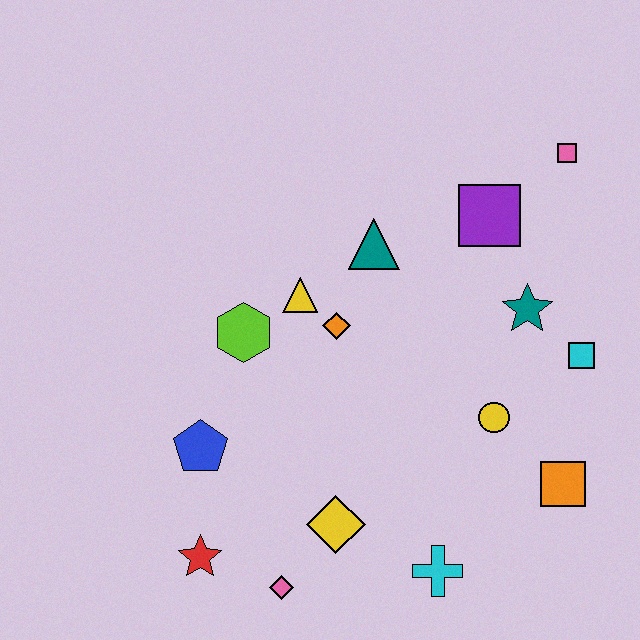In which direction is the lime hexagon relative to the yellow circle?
The lime hexagon is to the left of the yellow circle.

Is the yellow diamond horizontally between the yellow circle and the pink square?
No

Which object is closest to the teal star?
The cyan square is closest to the teal star.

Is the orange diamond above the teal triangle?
No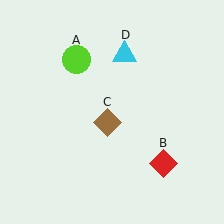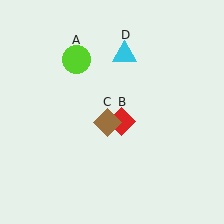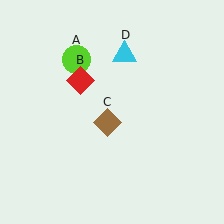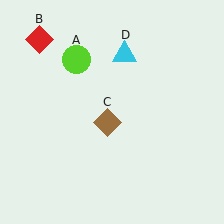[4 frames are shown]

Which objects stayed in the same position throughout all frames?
Lime circle (object A) and brown diamond (object C) and cyan triangle (object D) remained stationary.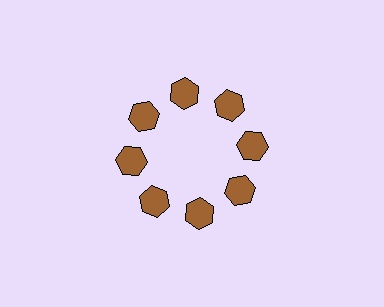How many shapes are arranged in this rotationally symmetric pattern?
There are 8 shapes, arranged in 8 groups of 1.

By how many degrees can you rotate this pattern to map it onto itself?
The pattern maps onto itself every 45 degrees of rotation.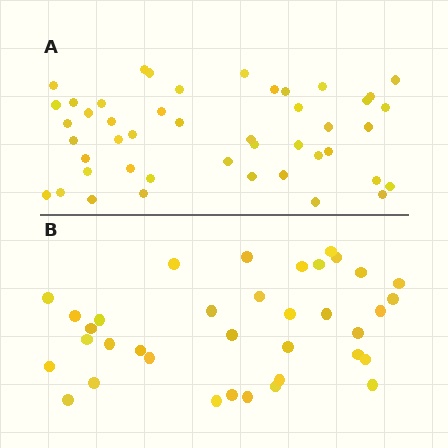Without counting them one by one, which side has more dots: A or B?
Region A (the top region) has more dots.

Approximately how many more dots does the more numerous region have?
Region A has roughly 10 or so more dots than region B.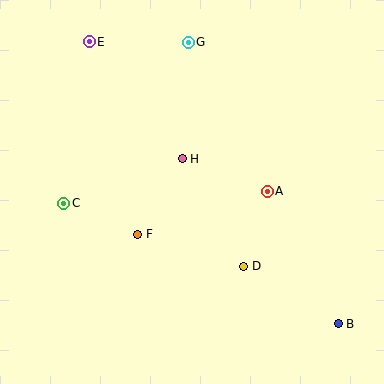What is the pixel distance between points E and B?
The distance between E and B is 376 pixels.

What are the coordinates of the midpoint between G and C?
The midpoint between G and C is at (126, 123).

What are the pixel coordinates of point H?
Point H is at (182, 159).